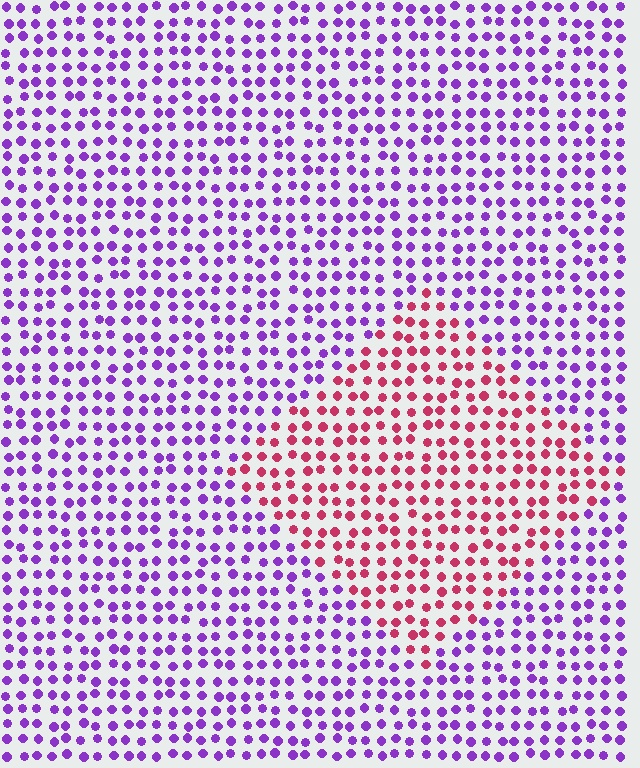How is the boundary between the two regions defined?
The boundary is defined purely by a slight shift in hue (about 64 degrees). Spacing, size, and orientation are identical on both sides.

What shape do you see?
I see a diamond.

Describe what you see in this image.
The image is filled with small purple elements in a uniform arrangement. A diamond-shaped region is visible where the elements are tinted to a slightly different hue, forming a subtle color boundary.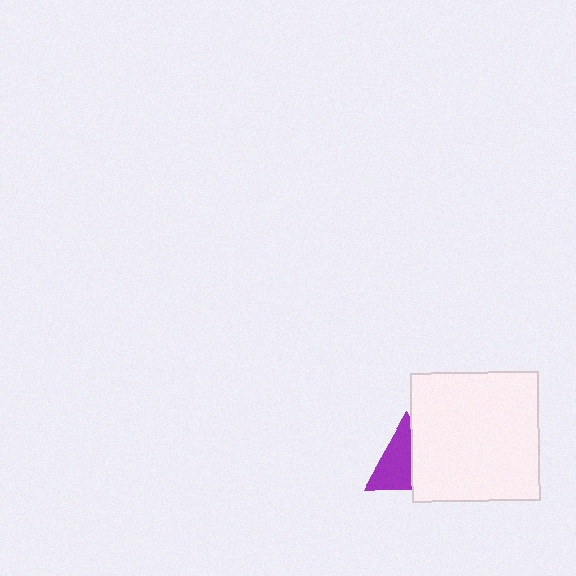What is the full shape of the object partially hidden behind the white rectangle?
The partially hidden object is a purple triangle.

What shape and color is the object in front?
The object in front is a white rectangle.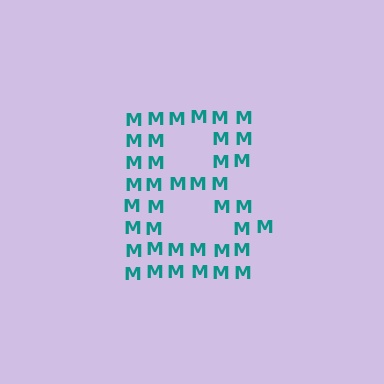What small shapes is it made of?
It is made of small letter M's.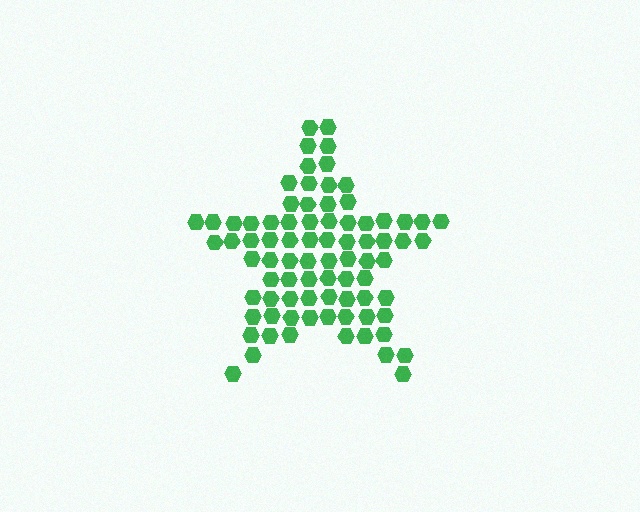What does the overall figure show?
The overall figure shows a star.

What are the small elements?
The small elements are hexagons.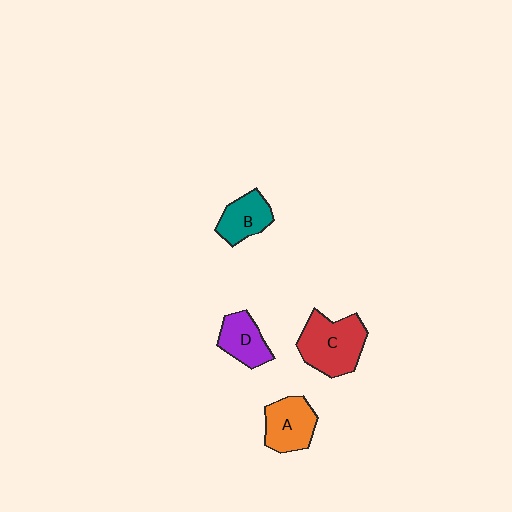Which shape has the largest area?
Shape C (red).